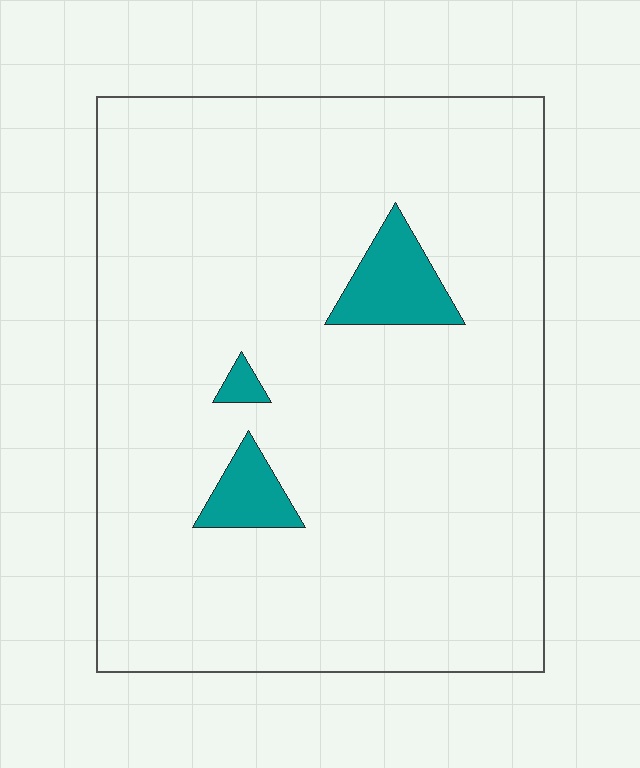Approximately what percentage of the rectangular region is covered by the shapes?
Approximately 5%.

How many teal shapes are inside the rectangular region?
3.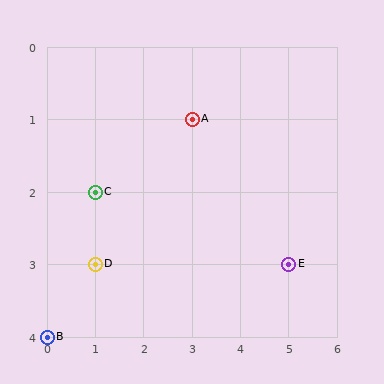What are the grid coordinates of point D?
Point D is at grid coordinates (1, 3).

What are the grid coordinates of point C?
Point C is at grid coordinates (1, 2).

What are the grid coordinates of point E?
Point E is at grid coordinates (5, 3).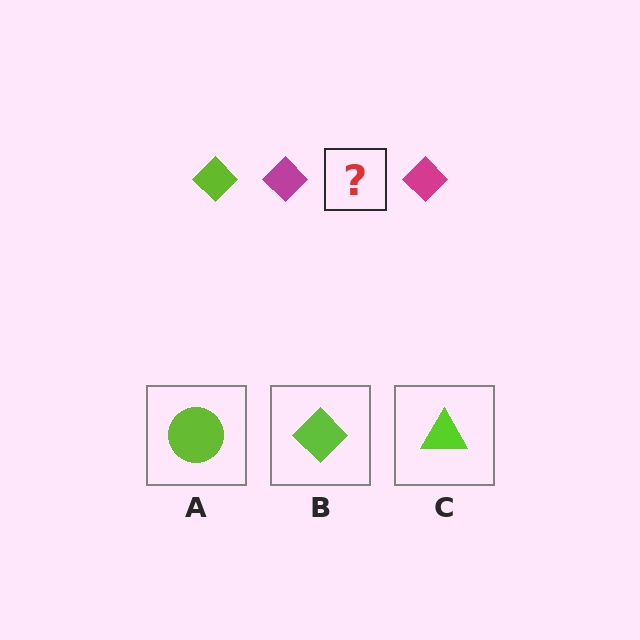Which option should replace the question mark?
Option B.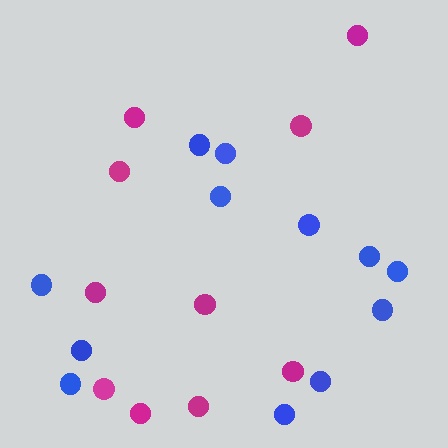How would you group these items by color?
There are 2 groups: one group of blue circles (12) and one group of magenta circles (10).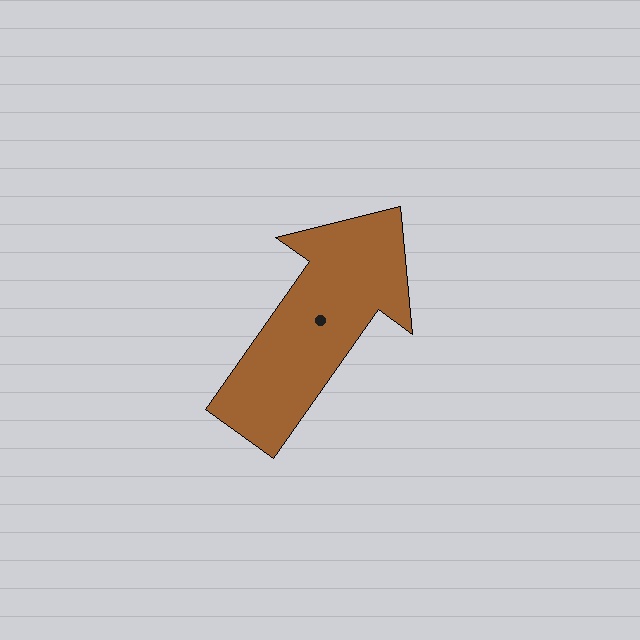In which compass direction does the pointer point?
Northeast.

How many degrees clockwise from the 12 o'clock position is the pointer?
Approximately 35 degrees.